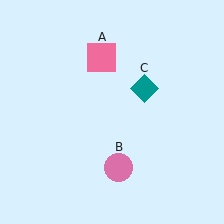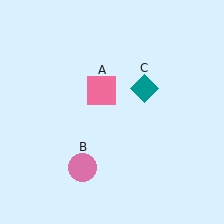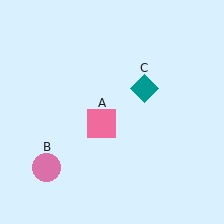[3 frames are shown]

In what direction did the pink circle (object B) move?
The pink circle (object B) moved left.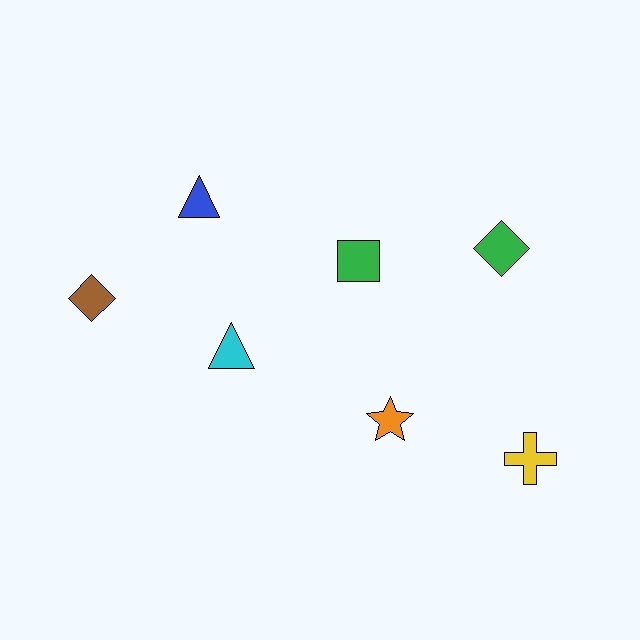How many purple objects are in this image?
There are no purple objects.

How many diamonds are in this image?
There are 2 diamonds.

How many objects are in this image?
There are 7 objects.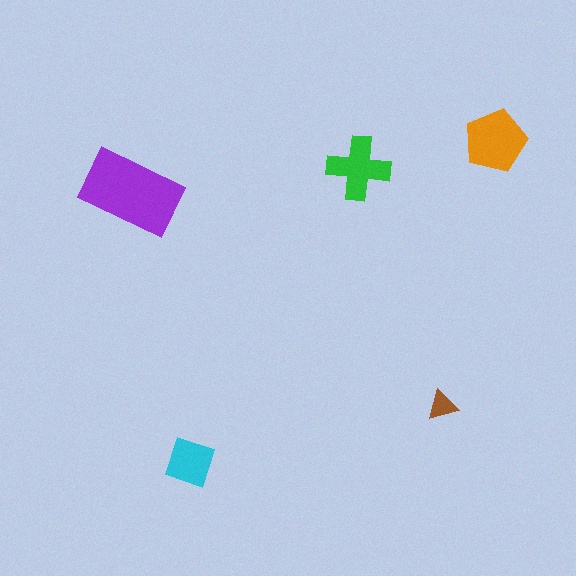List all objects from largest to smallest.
The purple rectangle, the orange pentagon, the green cross, the cyan diamond, the brown triangle.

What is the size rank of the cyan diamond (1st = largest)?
4th.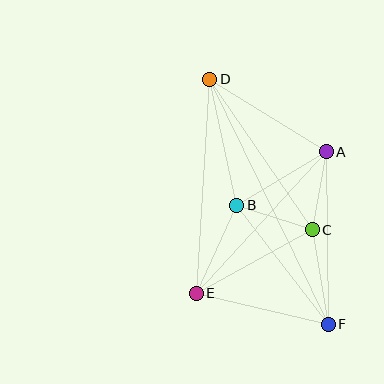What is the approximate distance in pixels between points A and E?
The distance between A and E is approximately 192 pixels.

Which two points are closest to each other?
Points A and C are closest to each other.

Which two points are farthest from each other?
Points D and F are farthest from each other.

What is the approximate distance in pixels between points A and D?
The distance between A and D is approximately 137 pixels.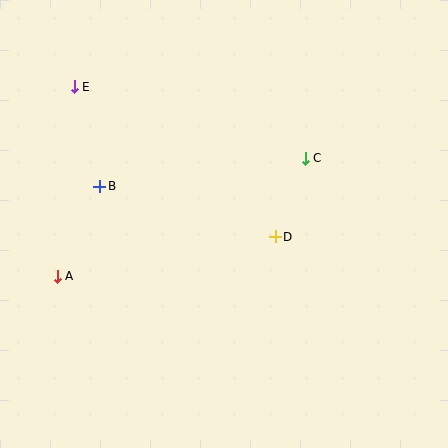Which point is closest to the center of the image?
Point D at (275, 237) is closest to the center.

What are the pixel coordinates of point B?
Point B is at (100, 186).